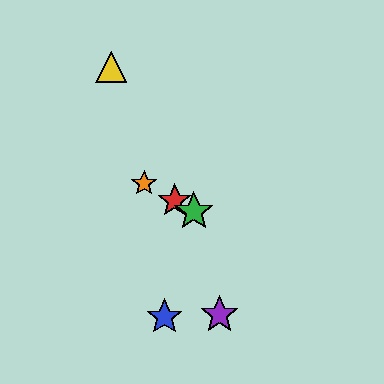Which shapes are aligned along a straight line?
The red star, the green star, the orange star are aligned along a straight line.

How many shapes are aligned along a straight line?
3 shapes (the red star, the green star, the orange star) are aligned along a straight line.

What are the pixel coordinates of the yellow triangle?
The yellow triangle is at (111, 67).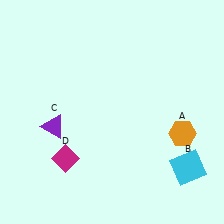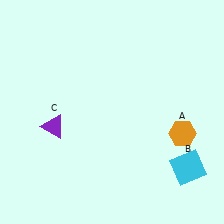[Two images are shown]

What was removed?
The magenta diamond (D) was removed in Image 2.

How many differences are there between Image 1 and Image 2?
There is 1 difference between the two images.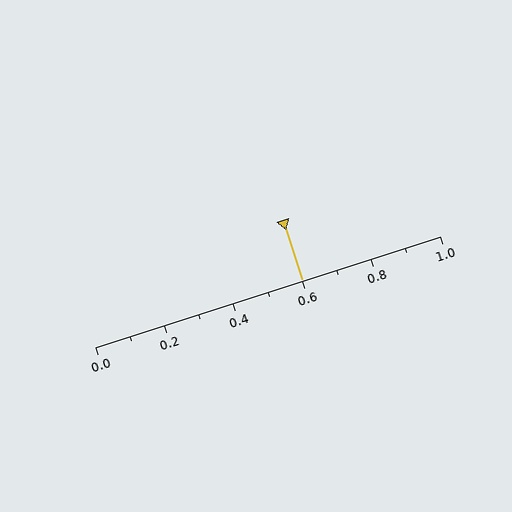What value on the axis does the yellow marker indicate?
The marker indicates approximately 0.6.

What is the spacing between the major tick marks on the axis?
The major ticks are spaced 0.2 apart.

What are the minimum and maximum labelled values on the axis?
The axis runs from 0.0 to 1.0.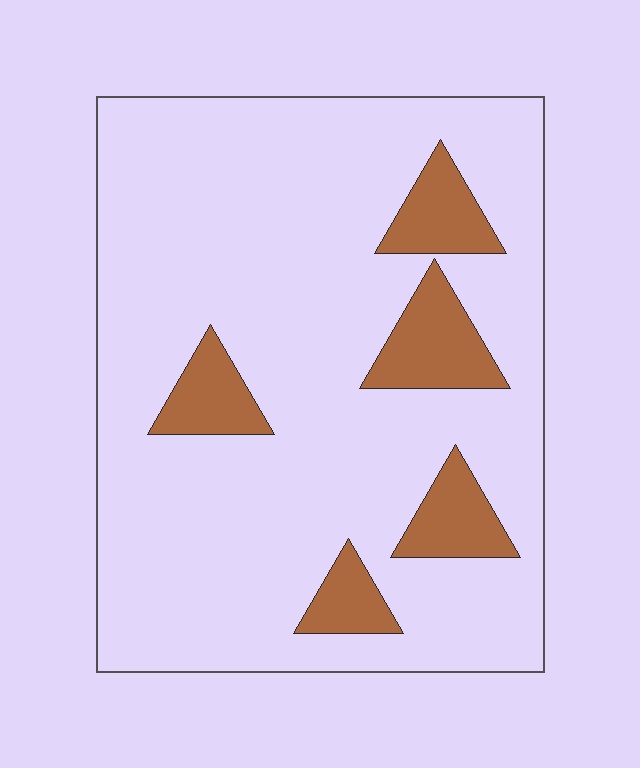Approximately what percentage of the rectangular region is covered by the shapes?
Approximately 15%.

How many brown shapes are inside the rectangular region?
5.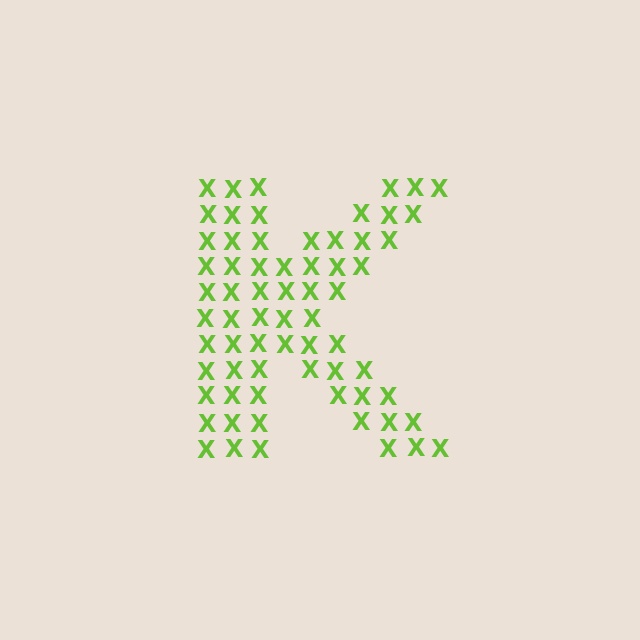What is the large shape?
The large shape is the letter K.